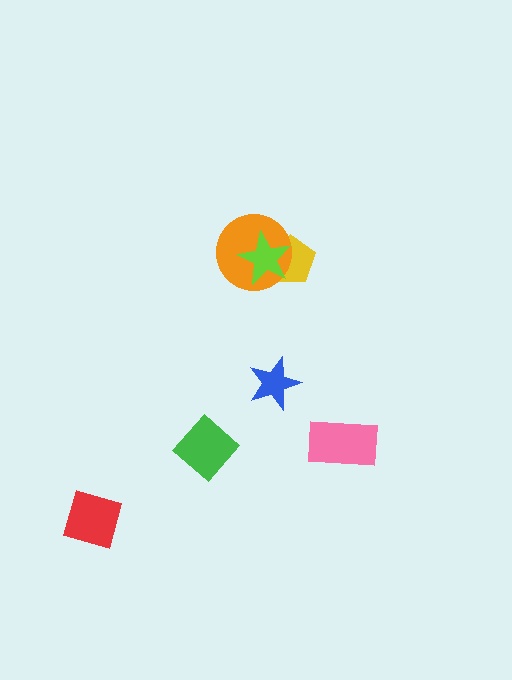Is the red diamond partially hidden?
No, no other shape covers it.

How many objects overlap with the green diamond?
0 objects overlap with the green diamond.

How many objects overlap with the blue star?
0 objects overlap with the blue star.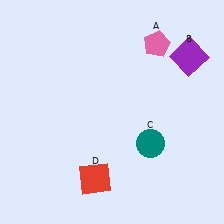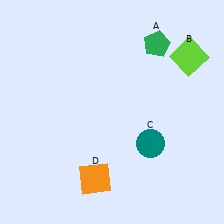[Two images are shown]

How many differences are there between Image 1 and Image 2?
There are 3 differences between the two images.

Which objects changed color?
A changed from pink to green. B changed from purple to lime. D changed from red to orange.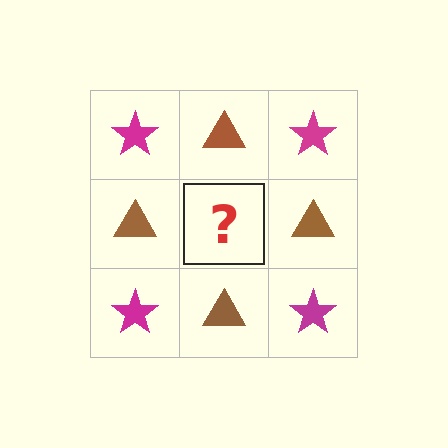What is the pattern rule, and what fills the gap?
The rule is that it alternates magenta star and brown triangle in a checkerboard pattern. The gap should be filled with a magenta star.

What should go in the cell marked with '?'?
The missing cell should contain a magenta star.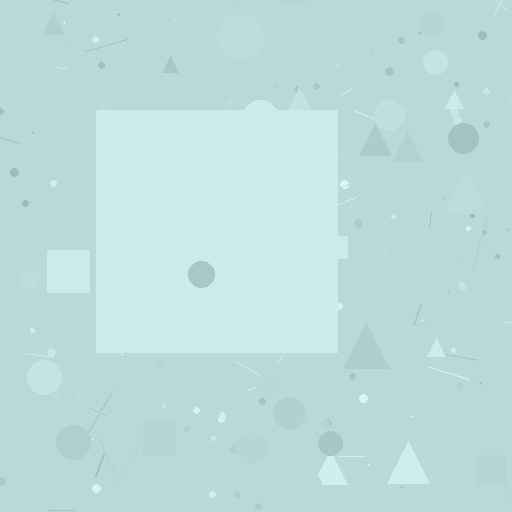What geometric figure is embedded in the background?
A square is embedded in the background.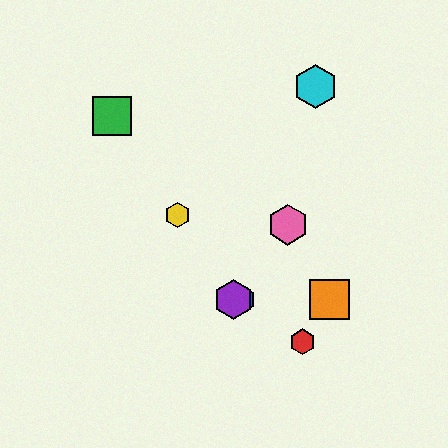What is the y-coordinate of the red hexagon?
The red hexagon is at y≈342.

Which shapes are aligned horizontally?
The blue hexagon, the purple hexagon, the orange square are aligned horizontally.